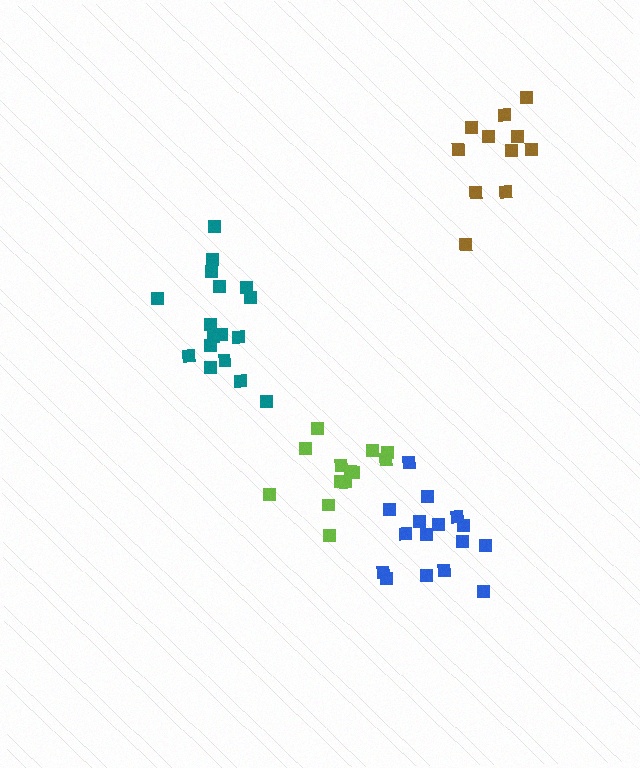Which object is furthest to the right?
The brown cluster is rightmost.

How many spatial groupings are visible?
There are 4 spatial groupings.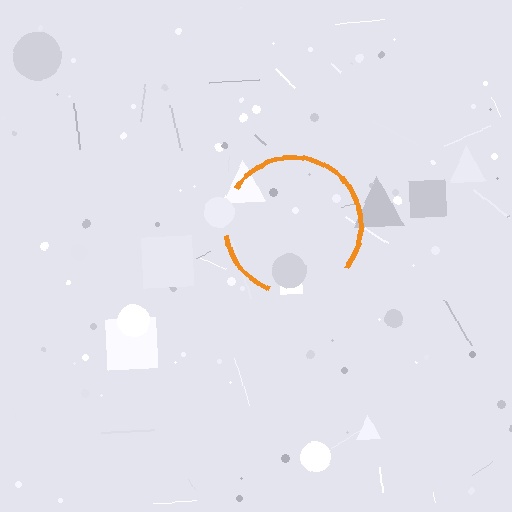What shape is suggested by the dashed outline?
The dashed outline suggests a circle.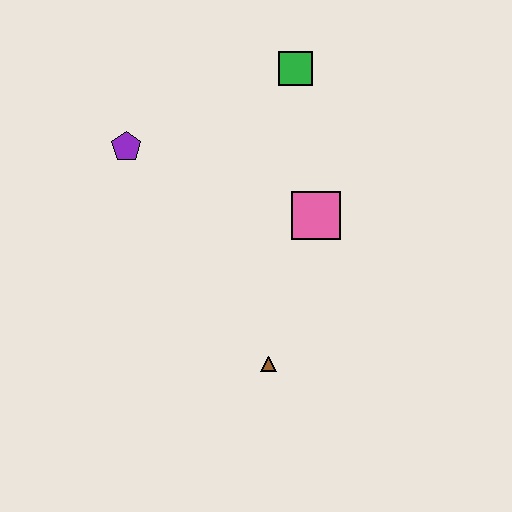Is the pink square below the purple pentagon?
Yes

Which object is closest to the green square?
The pink square is closest to the green square.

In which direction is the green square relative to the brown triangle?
The green square is above the brown triangle.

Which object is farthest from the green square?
The brown triangle is farthest from the green square.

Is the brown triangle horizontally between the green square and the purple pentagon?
Yes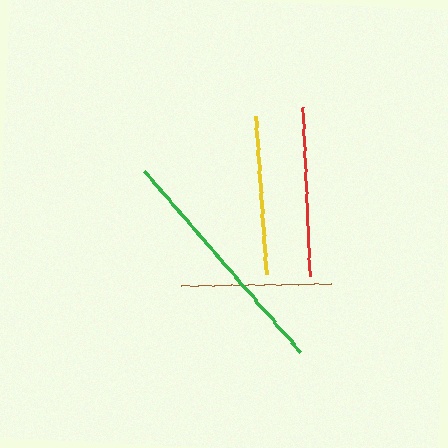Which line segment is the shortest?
The brown line is the shortest at approximately 150 pixels.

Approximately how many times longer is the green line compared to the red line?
The green line is approximately 1.4 times the length of the red line.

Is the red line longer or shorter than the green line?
The green line is longer than the red line.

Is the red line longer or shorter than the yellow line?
The red line is longer than the yellow line.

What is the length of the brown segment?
The brown segment is approximately 150 pixels long.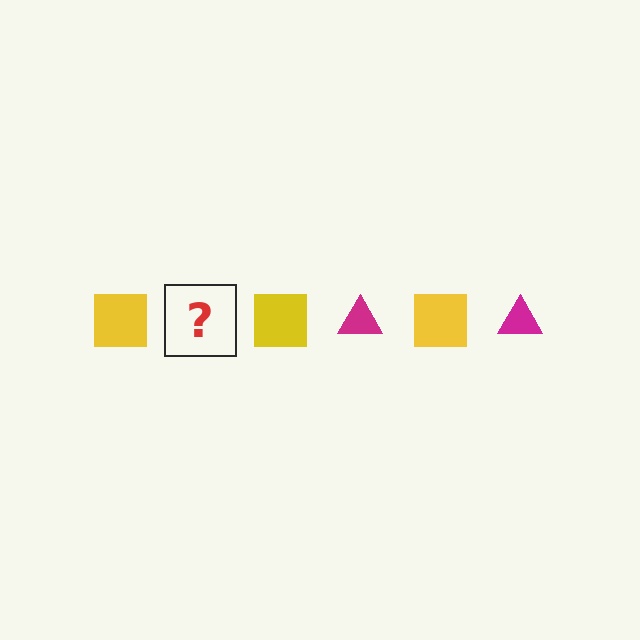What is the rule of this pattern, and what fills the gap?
The rule is that the pattern alternates between yellow square and magenta triangle. The gap should be filled with a magenta triangle.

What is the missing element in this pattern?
The missing element is a magenta triangle.